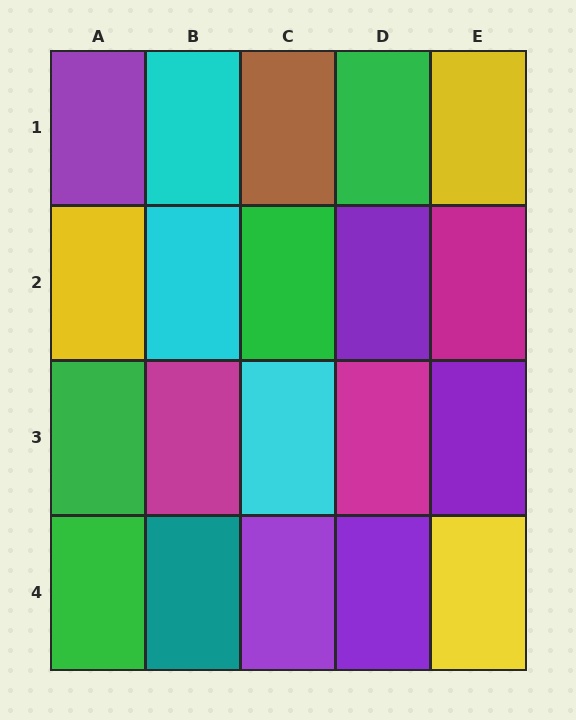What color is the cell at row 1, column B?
Cyan.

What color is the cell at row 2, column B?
Cyan.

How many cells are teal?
1 cell is teal.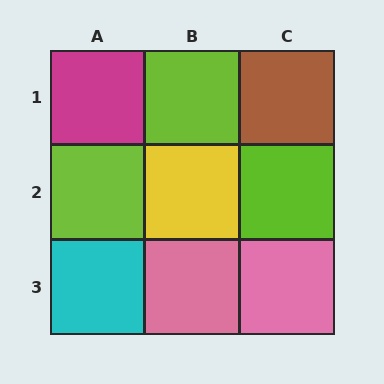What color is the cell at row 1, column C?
Brown.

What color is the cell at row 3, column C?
Pink.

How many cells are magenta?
1 cell is magenta.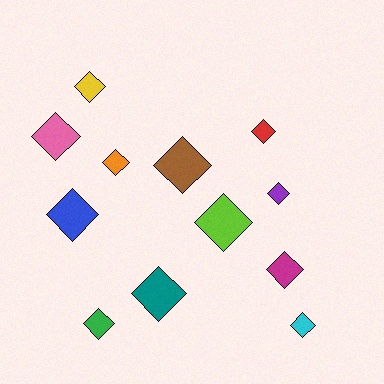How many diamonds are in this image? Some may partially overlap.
There are 12 diamonds.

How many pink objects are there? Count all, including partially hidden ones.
There is 1 pink object.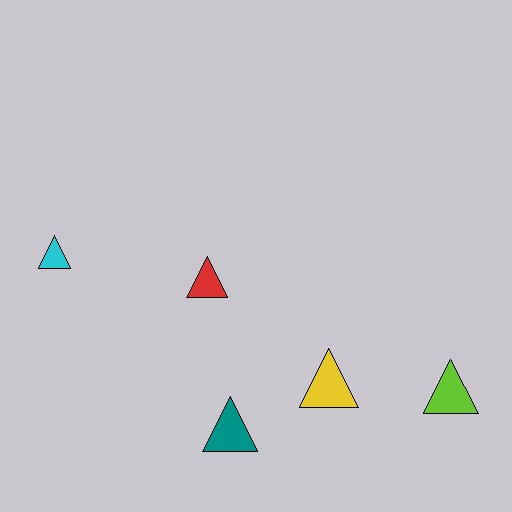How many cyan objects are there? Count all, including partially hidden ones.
There is 1 cyan object.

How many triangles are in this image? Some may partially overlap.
There are 5 triangles.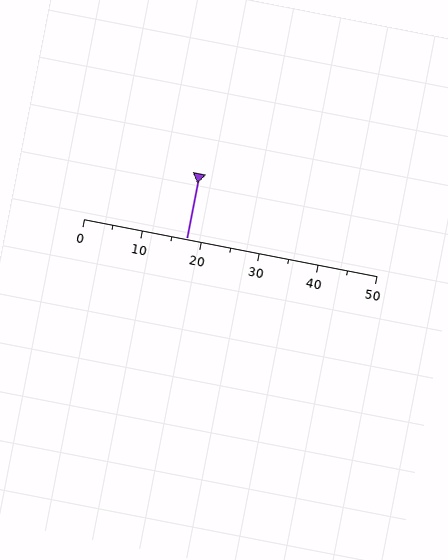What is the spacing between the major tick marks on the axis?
The major ticks are spaced 10 apart.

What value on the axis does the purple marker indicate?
The marker indicates approximately 17.5.